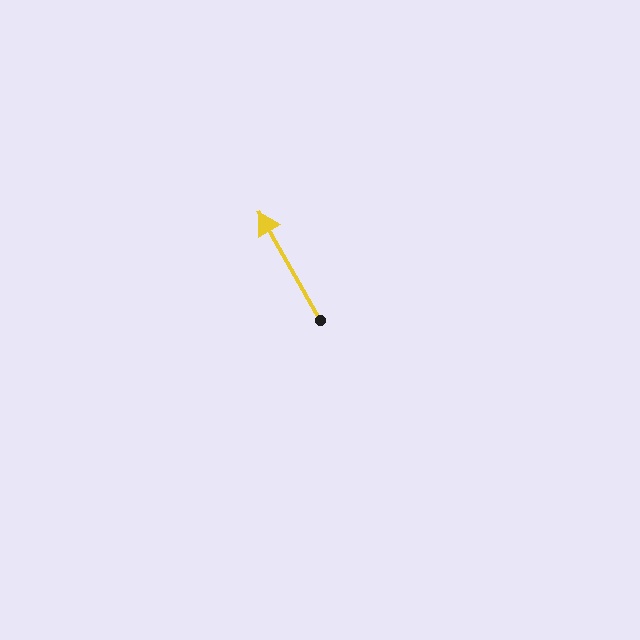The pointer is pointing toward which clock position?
Roughly 11 o'clock.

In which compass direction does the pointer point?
Northwest.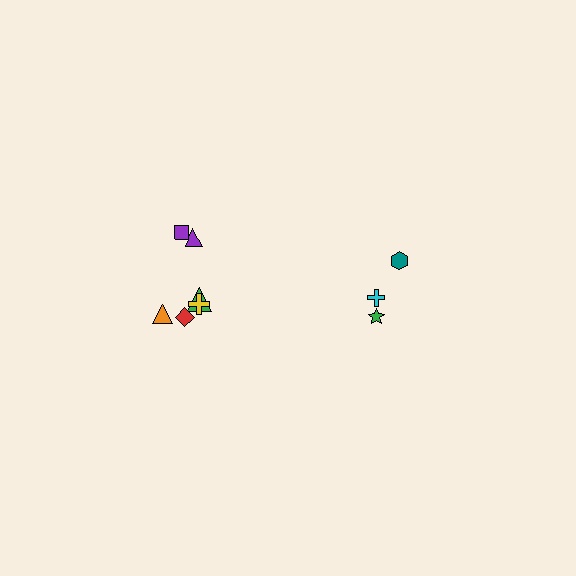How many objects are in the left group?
There are 6 objects.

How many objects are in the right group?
There are 3 objects.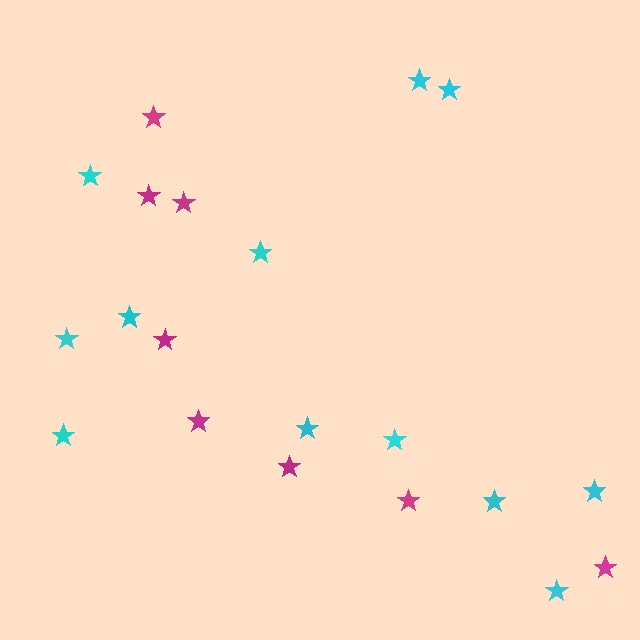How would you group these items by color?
There are 2 groups: one group of magenta stars (8) and one group of cyan stars (12).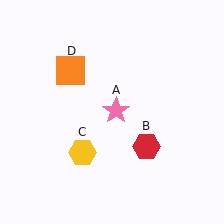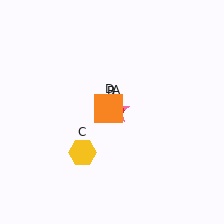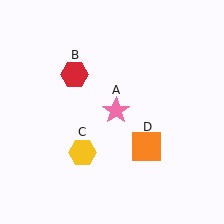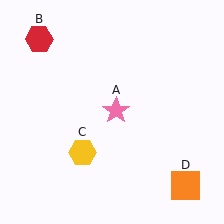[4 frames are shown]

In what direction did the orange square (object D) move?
The orange square (object D) moved down and to the right.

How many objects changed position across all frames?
2 objects changed position: red hexagon (object B), orange square (object D).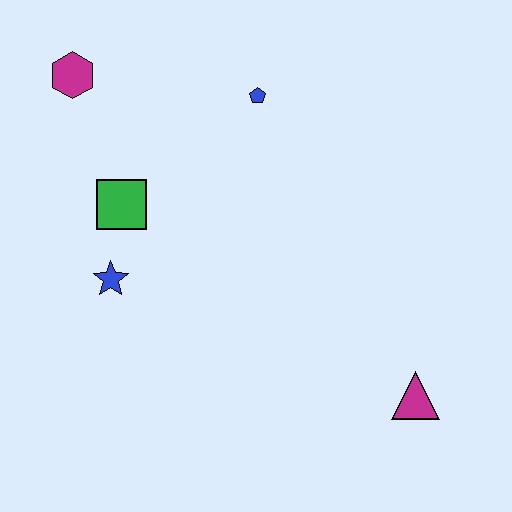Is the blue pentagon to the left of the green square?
No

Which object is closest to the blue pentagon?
The green square is closest to the blue pentagon.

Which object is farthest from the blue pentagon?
The magenta triangle is farthest from the blue pentagon.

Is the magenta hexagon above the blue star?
Yes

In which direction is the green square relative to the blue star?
The green square is above the blue star.